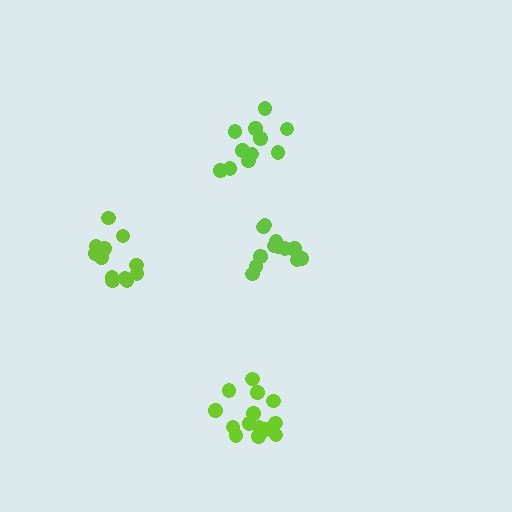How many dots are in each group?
Group 1: 13 dots, Group 2: 14 dots, Group 3: 12 dots, Group 4: 11 dots (50 total).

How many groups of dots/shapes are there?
There are 4 groups.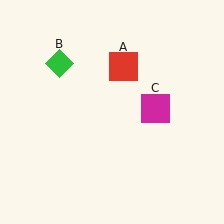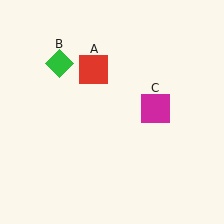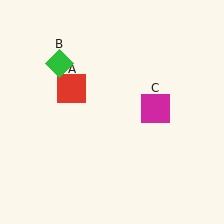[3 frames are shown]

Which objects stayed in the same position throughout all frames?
Green diamond (object B) and magenta square (object C) remained stationary.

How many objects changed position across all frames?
1 object changed position: red square (object A).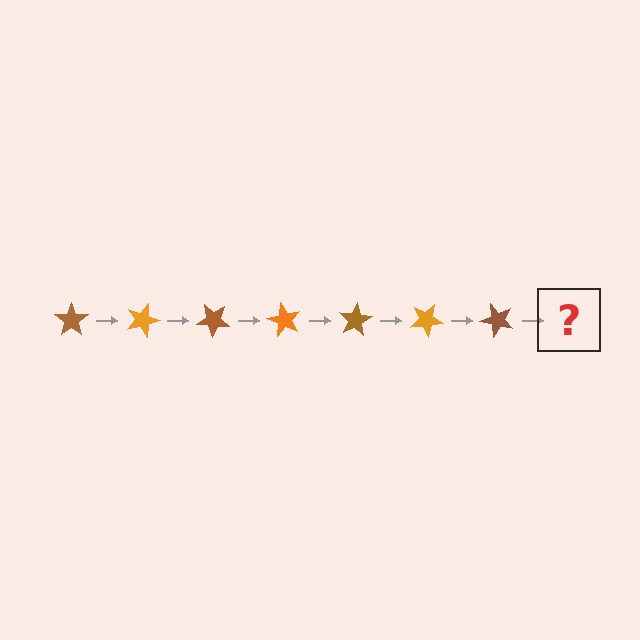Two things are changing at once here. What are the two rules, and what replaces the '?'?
The two rules are that it rotates 20 degrees each step and the color cycles through brown and orange. The '?' should be an orange star, rotated 140 degrees from the start.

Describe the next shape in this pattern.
It should be an orange star, rotated 140 degrees from the start.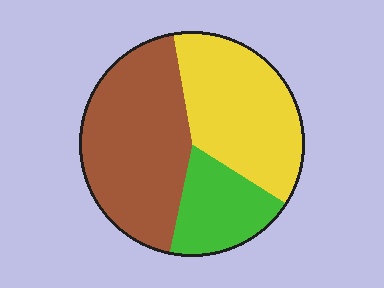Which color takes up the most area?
Brown, at roughly 45%.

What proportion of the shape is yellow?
Yellow covers around 35% of the shape.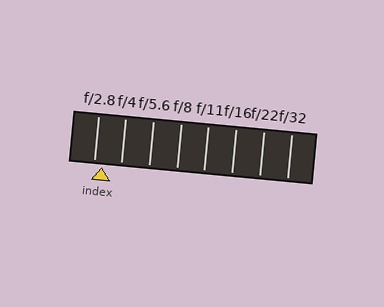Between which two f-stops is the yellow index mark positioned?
The index mark is between f/2.8 and f/4.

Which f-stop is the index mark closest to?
The index mark is closest to f/2.8.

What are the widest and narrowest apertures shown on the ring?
The widest aperture shown is f/2.8 and the narrowest is f/32.